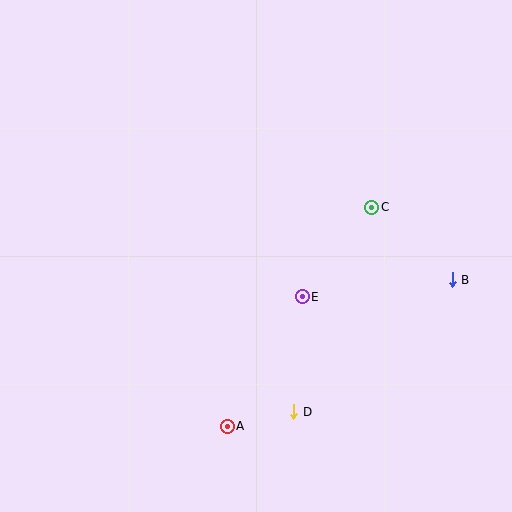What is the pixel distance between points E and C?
The distance between E and C is 113 pixels.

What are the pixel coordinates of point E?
Point E is at (302, 297).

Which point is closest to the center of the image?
Point E at (302, 297) is closest to the center.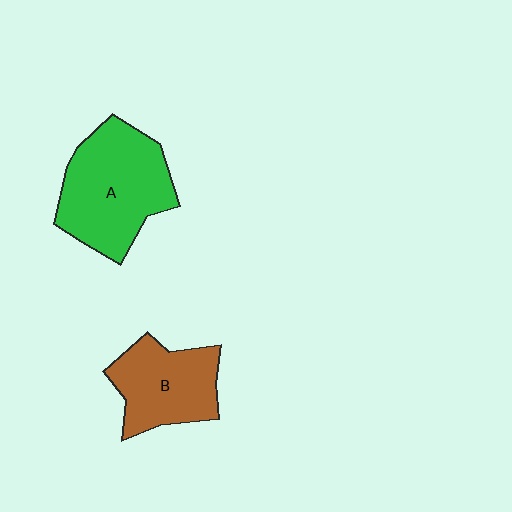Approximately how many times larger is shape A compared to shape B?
Approximately 1.4 times.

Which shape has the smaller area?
Shape B (brown).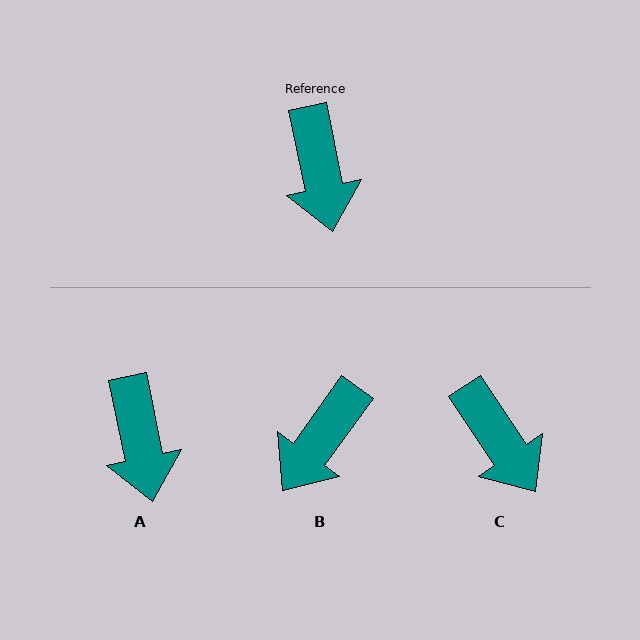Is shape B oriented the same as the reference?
No, it is off by about 47 degrees.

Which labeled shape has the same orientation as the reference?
A.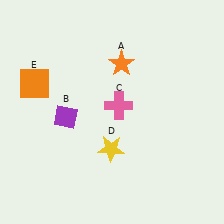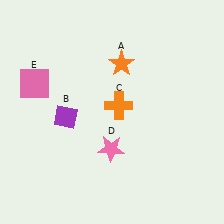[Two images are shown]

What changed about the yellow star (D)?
In Image 1, D is yellow. In Image 2, it changed to pink.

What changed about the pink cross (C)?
In Image 1, C is pink. In Image 2, it changed to orange.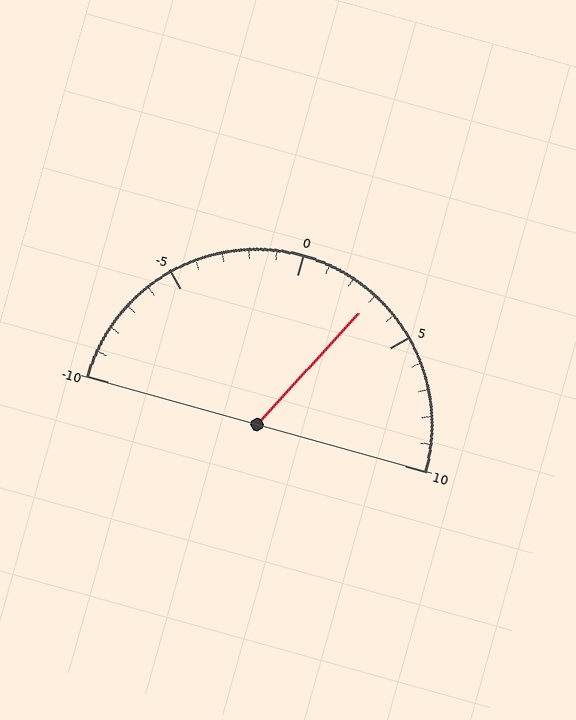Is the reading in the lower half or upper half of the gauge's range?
The reading is in the upper half of the range (-10 to 10).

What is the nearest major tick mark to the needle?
The nearest major tick mark is 5.